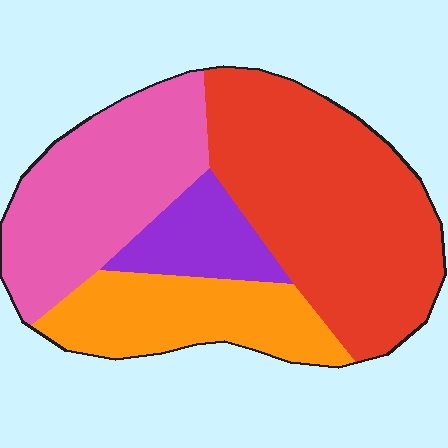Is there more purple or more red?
Red.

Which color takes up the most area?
Red, at roughly 40%.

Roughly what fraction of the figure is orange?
Orange takes up less than a quarter of the figure.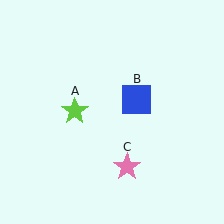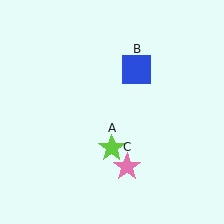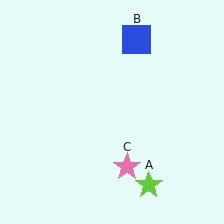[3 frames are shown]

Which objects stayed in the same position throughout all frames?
Pink star (object C) remained stationary.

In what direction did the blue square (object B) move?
The blue square (object B) moved up.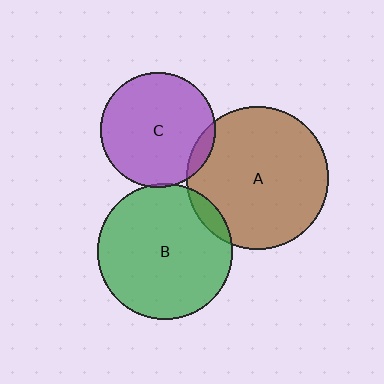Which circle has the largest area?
Circle A (brown).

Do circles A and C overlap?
Yes.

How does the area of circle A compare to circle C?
Approximately 1.5 times.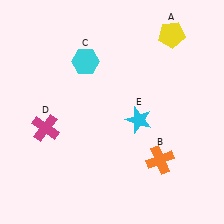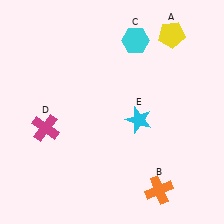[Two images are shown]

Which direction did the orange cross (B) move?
The orange cross (B) moved down.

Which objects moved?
The objects that moved are: the orange cross (B), the cyan hexagon (C).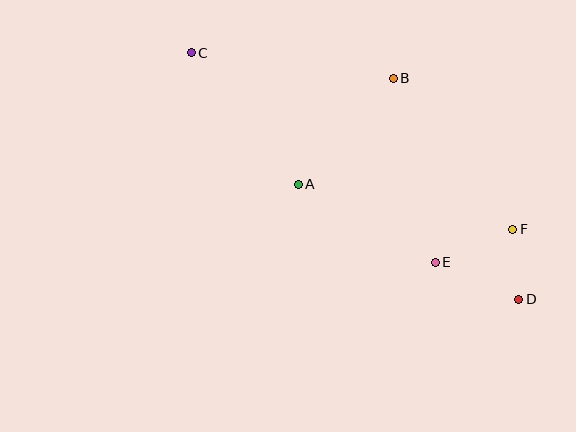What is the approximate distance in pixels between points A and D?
The distance between A and D is approximately 249 pixels.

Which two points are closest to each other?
Points D and F are closest to each other.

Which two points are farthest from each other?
Points C and D are farthest from each other.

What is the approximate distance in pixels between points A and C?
The distance between A and C is approximately 169 pixels.